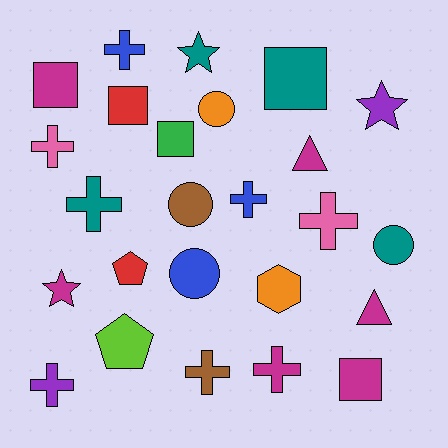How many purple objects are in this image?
There are 2 purple objects.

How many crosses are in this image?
There are 8 crosses.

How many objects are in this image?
There are 25 objects.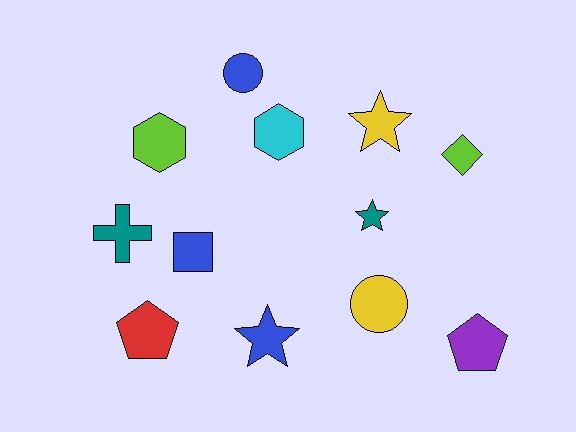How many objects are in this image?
There are 12 objects.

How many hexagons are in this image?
There are 2 hexagons.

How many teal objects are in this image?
There are 2 teal objects.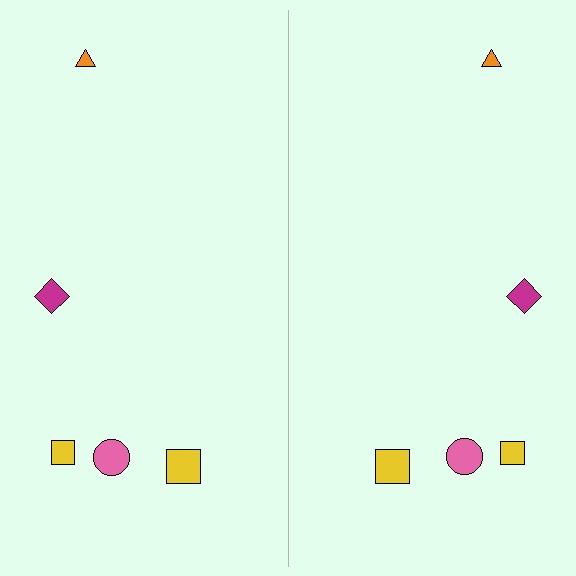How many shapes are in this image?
There are 10 shapes in this image.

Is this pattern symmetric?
Yes, this pattern has bilateral (reflection) symmetry.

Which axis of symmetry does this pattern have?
The pattern has a vertical axis of symmetry running through the center of the image.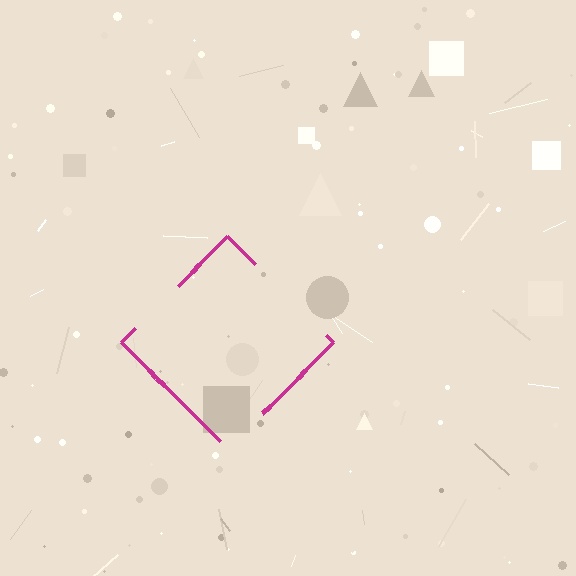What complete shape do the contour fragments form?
The contour fragments form a diamond.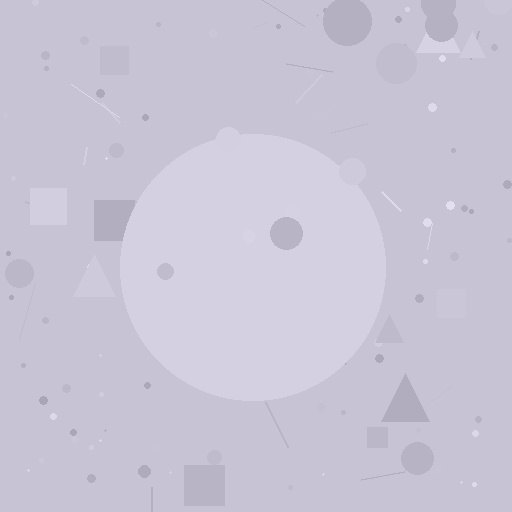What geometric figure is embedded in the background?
A circle is embedded in the background.